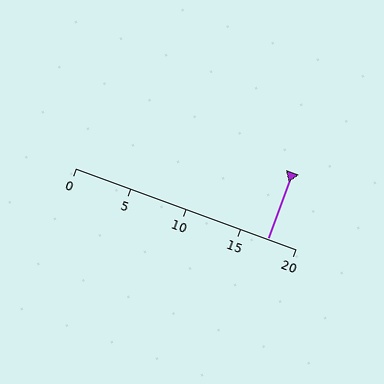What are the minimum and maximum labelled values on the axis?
The axis runs from 0 to 20.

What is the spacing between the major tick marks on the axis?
The major ticks are spaced 5 apart.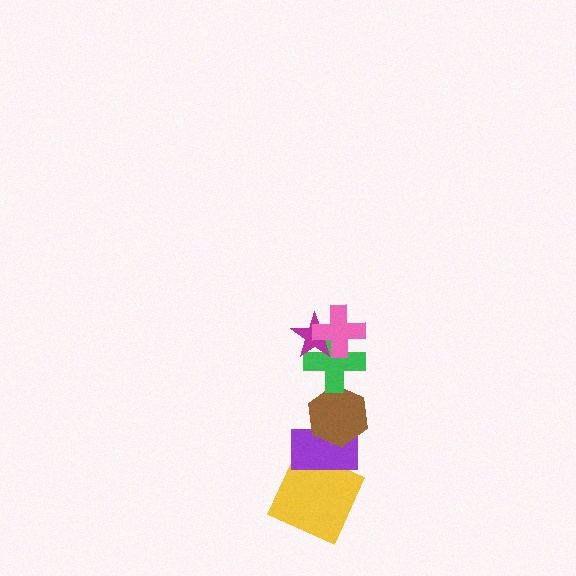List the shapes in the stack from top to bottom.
From top to bottom: the pink cross, the magenta star, the green cross, the brown hexagon, the purple rectangle, the yellow square.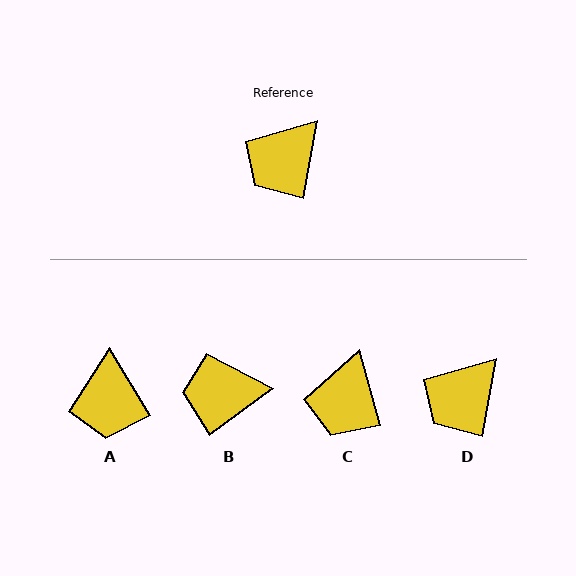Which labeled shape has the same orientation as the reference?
D.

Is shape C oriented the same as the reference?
No, it is off by about 26 degrees.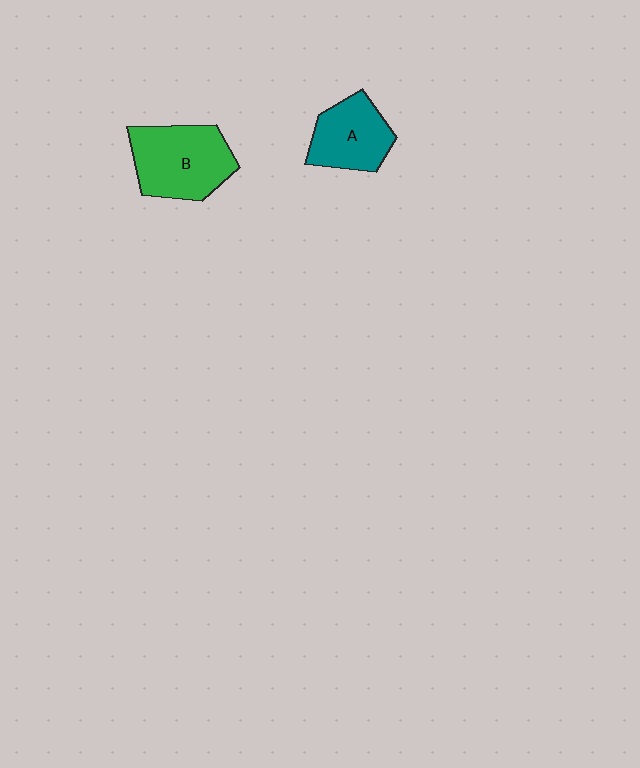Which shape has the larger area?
Shape B (green).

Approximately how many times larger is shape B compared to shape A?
Approximately 1.3 times.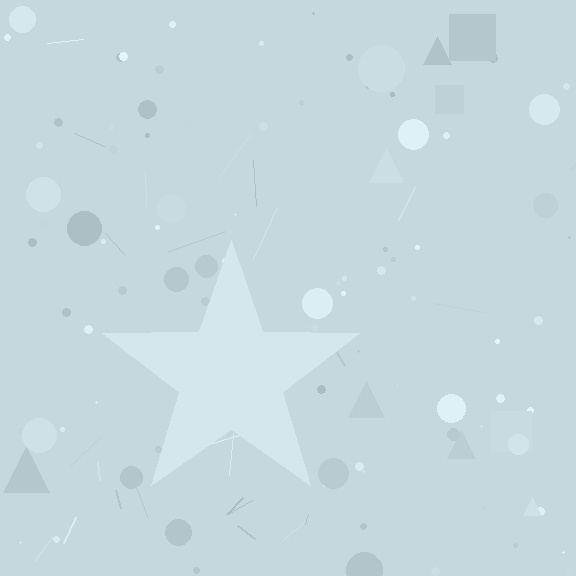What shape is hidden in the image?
A star is hidden in the image.